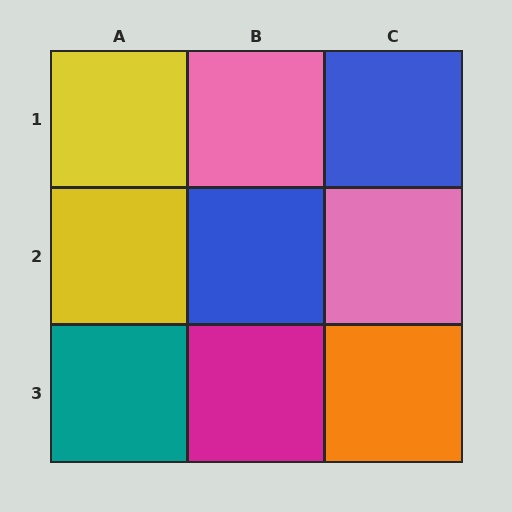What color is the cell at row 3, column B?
Magenta.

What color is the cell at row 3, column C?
Orange.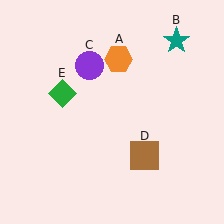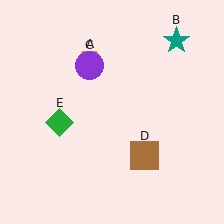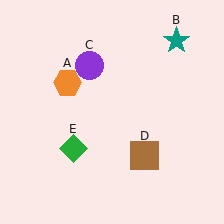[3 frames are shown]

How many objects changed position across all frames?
2 objects changed position: orange hexagon (object A), green diamond (object E).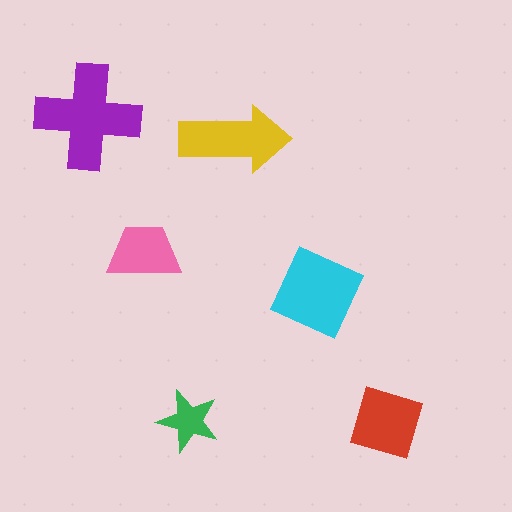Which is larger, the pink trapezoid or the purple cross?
The purple cross.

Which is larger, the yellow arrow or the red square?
The yellow arrow.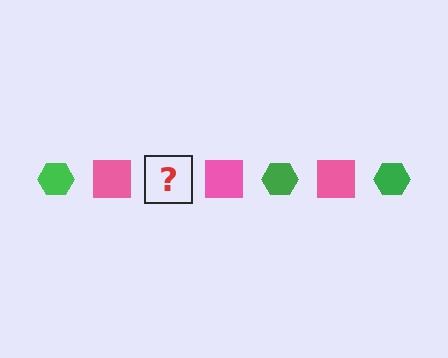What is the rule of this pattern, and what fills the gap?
The rule is that the pattern alternates between green hexagon and pink square. The gap should be filled with a green hexagon.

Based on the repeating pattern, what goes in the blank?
The blank should be a green hexagon.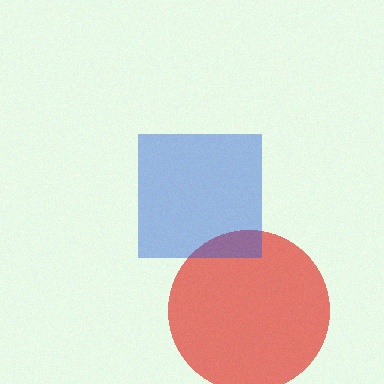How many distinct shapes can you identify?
There are 2 distinct shapes: a red circle, a blue square.